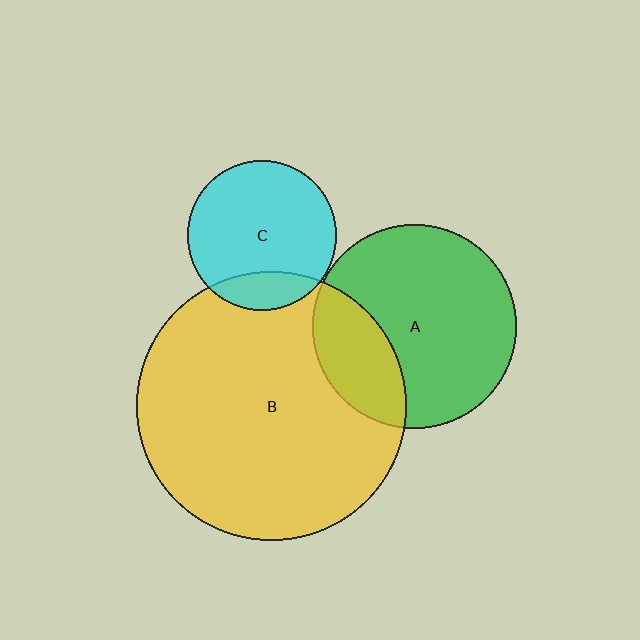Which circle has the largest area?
Circle B (yellow).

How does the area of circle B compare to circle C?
Approximately 3.2 times.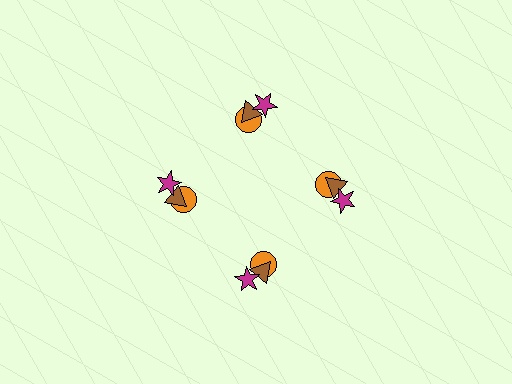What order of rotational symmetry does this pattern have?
This pattern has 4-fold rotational symmetry.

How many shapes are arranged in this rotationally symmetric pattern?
There are 12 shapes, arranged in 4 groups of 3.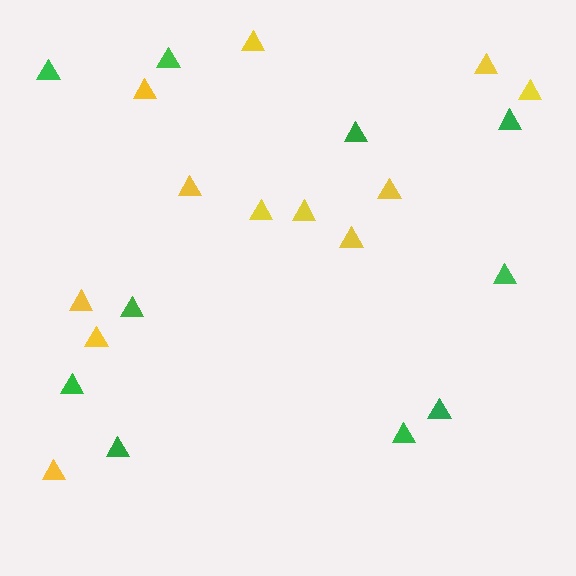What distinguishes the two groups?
There are 2 groups: one group of yellow triangles (12) and one group of green triangles (10).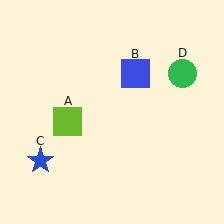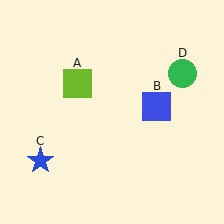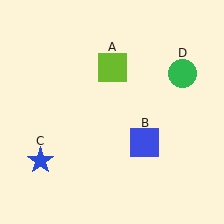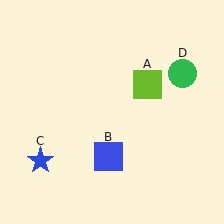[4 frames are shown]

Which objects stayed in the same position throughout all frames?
Blue star (object C) and green circle (object D) remained stationary.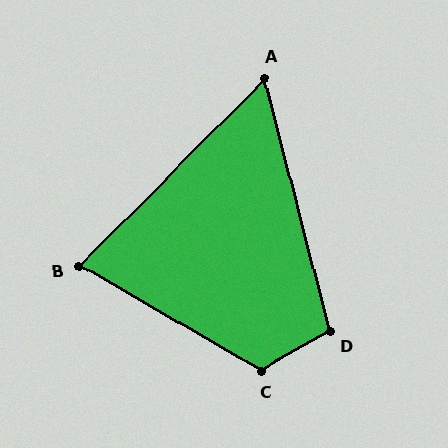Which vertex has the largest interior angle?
C, at approximately 121 degrees.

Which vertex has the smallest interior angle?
A, at approximately 59 degrees.